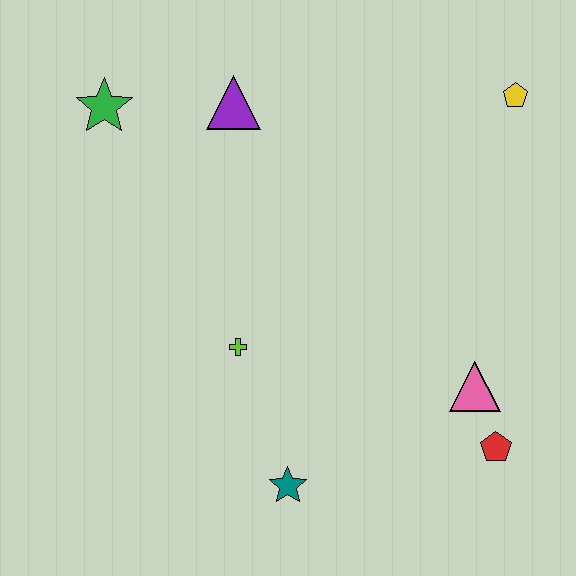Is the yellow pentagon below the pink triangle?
No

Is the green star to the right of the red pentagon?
No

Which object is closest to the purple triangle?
The green star is closest to the purple triangle.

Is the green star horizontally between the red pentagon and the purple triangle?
No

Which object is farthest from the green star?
The red pentagon is farthest from the green star.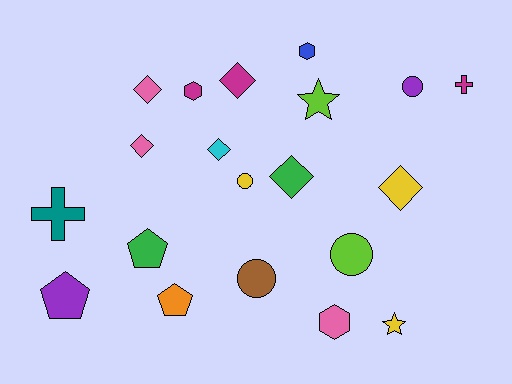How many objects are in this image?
There are 20 objects.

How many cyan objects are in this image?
There is 1 cyan object.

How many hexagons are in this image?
There are 3 hexagons.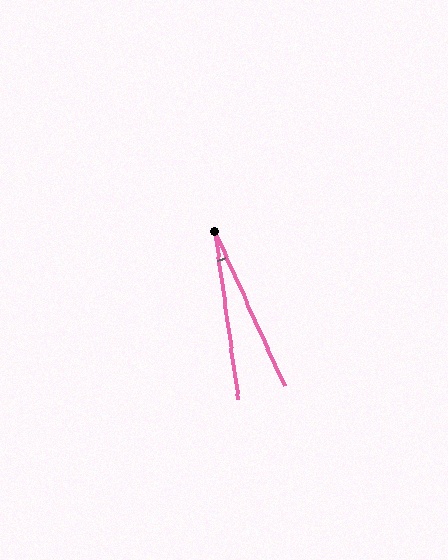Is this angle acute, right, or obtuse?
It is acute.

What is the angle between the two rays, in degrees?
Approximately 17 degrees.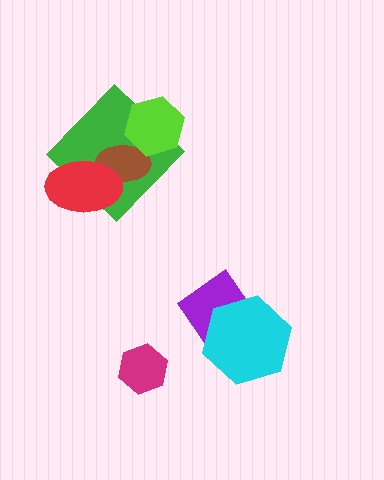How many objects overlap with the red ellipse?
2 objects overlap with the red ellipse.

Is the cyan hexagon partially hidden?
No, no other shape covers it.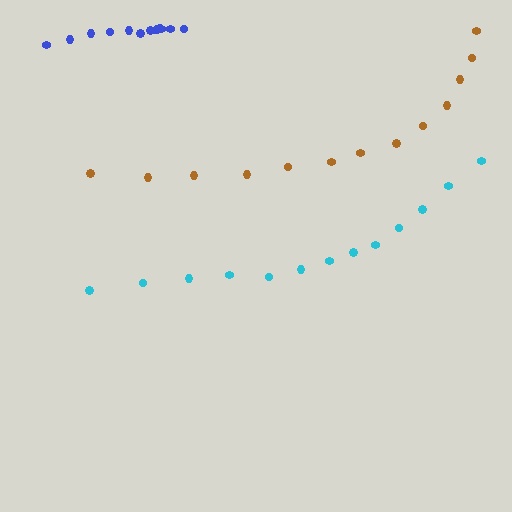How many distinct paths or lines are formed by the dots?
There are 3 distinct paths.